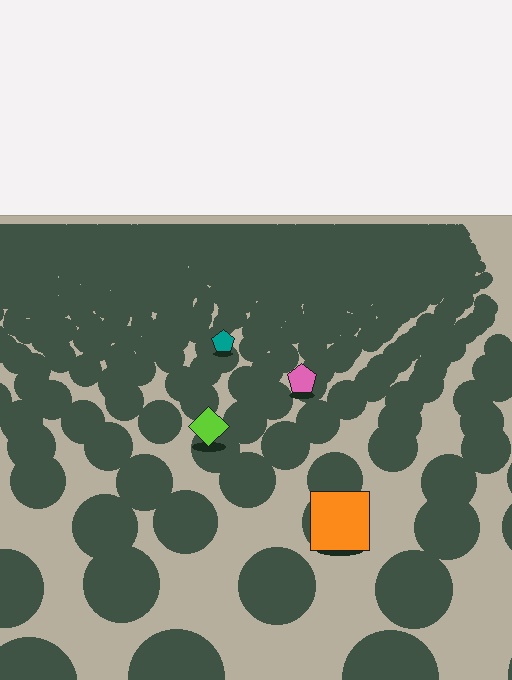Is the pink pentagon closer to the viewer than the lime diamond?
No. The lime diamond is closer — you can tell from the texture gradient: the ground texture is coarser near it.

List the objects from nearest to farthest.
From nearest to farthest: the orange square, the lime diamond, the pink pentagon, the teal pentagon.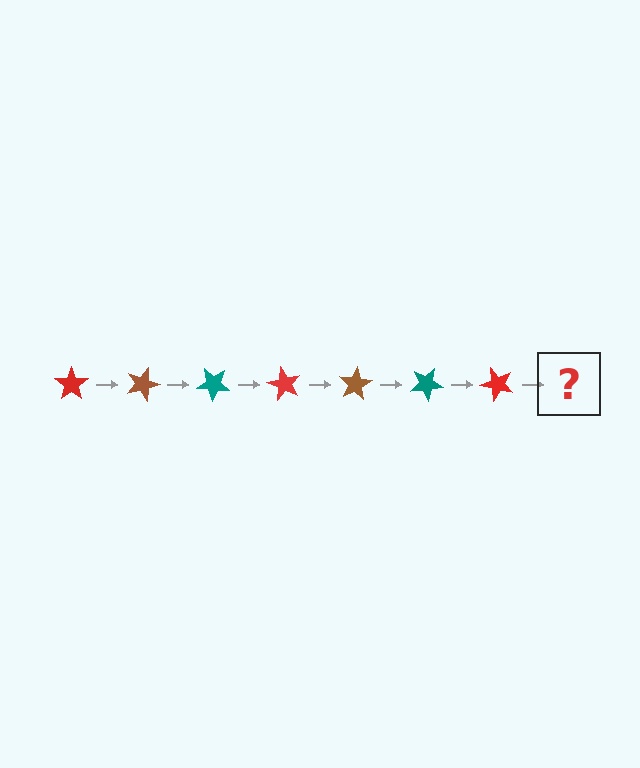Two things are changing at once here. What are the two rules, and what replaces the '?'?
The two rules are that it rotates 20 degrees each step and the color cycles through red, brown, and teal. The '?' should be a brown star, rotated 140 degrees from the start.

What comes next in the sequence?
The next element should be a brown star, rotated 140 degrees from the start.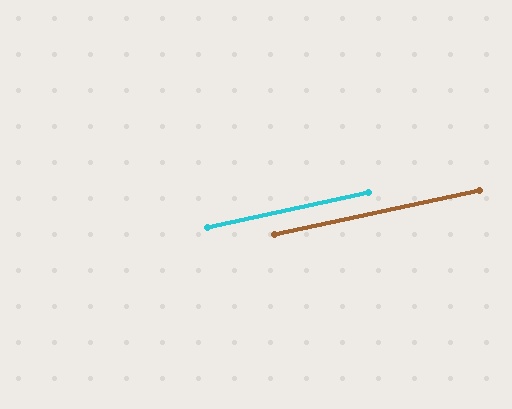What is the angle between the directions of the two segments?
Approximately 0 degrees.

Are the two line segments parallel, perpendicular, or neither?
Parallel — their directions differ by only 0.1°.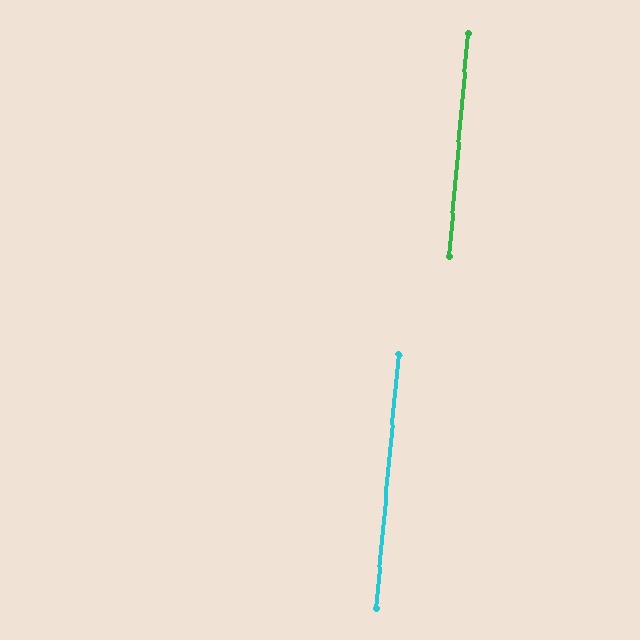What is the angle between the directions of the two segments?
Approximately 0 degrees.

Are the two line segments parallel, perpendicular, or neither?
Parallel — their directions differ by only 0.1°.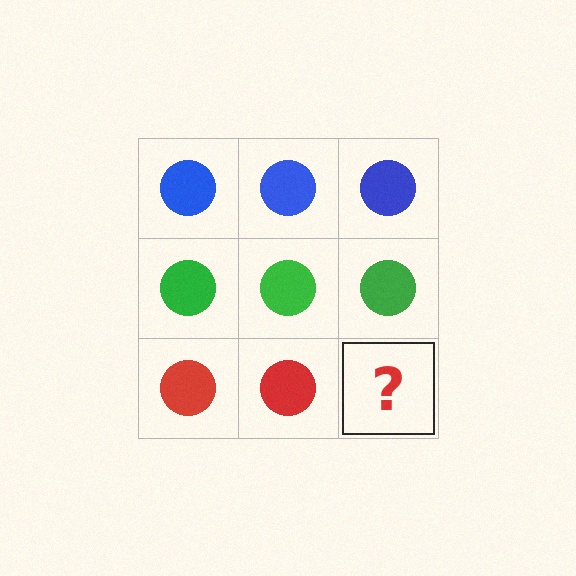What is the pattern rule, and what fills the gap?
The rule is that each row has a consistent color. The gap should be filled with a red circle.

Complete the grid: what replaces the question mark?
The question mark should be replaced with a red circle.